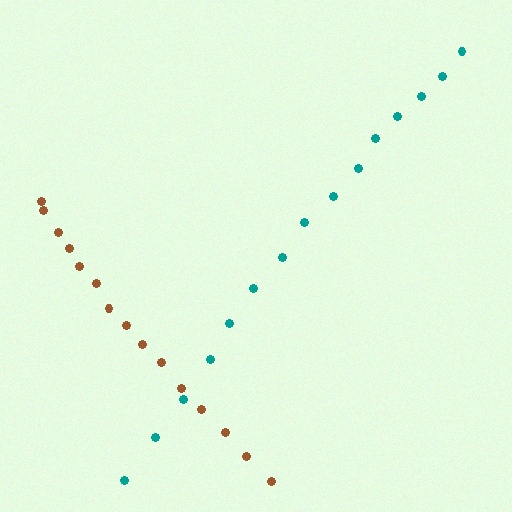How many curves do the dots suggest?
There are 2 distinct paths.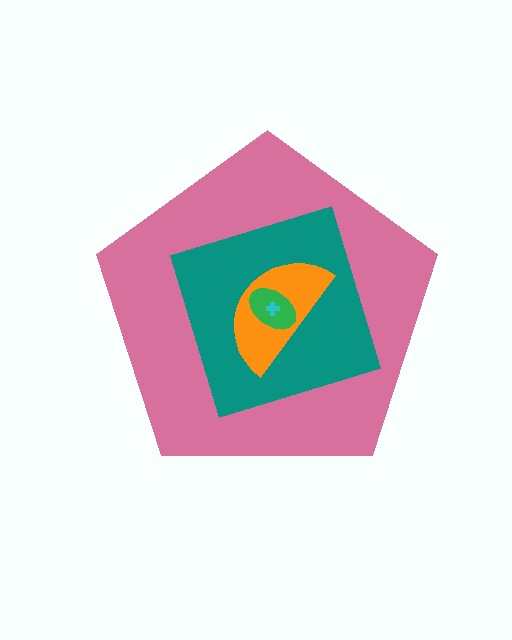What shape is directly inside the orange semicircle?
The green ellipse.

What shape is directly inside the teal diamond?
The orange semicircle.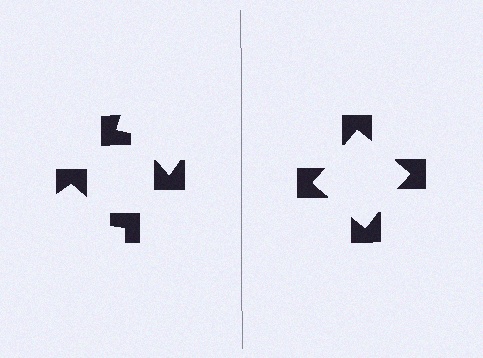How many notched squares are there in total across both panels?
8 — 4 on each side.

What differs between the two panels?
The notched squares are positioned identically on both sides; only the wedge orientations differ. On the right they align to a square; on the left they are misaligned.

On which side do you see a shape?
An illusory square appears on the right side. On the left side the wedge cuts are rotated, so no coherent shape forms.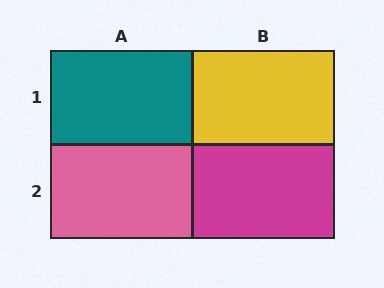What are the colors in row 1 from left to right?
Teal, yellow.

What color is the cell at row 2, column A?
Pink.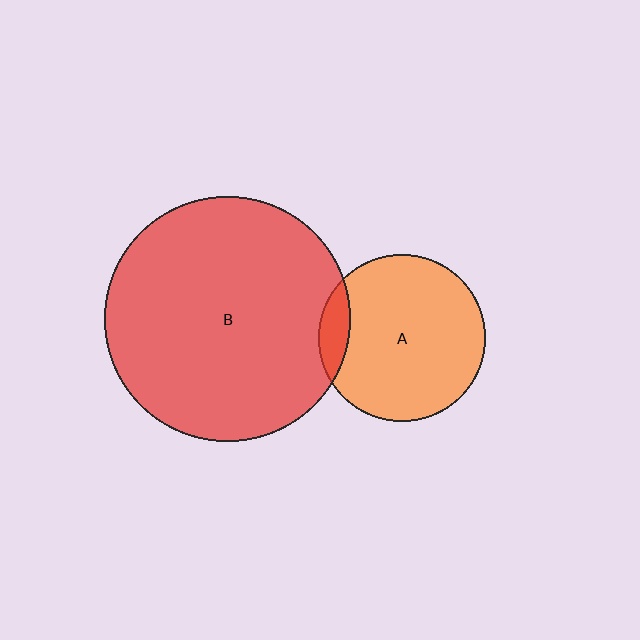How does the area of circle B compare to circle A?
Approximately 2.1 times.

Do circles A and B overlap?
Yes.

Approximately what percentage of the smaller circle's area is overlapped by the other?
Approximately 10%.